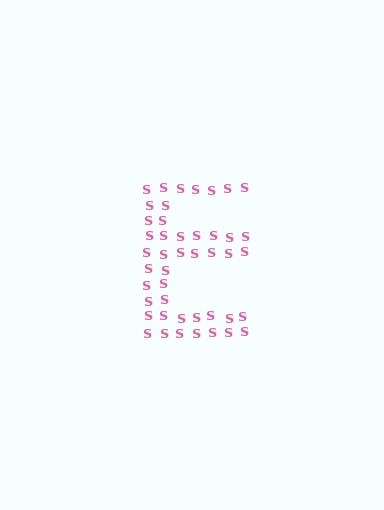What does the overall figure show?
The overall figure shows the letter E.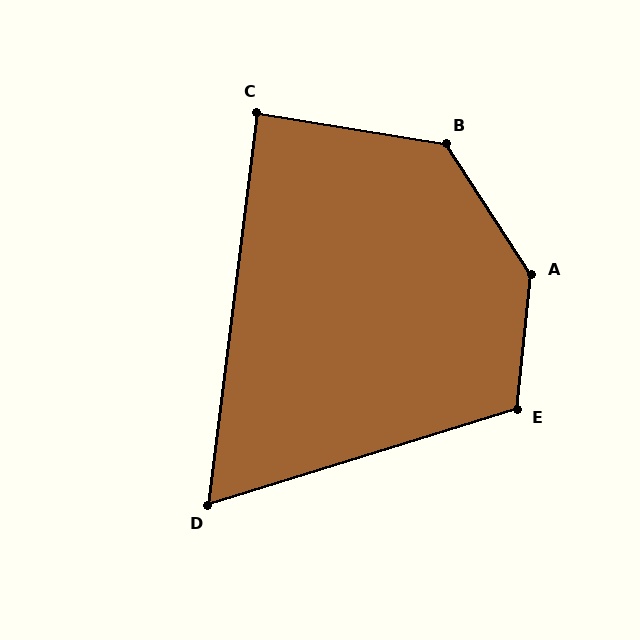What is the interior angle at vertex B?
Approximately 133 degrees (obtuse).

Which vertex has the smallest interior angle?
D, at approximately 66 degrees.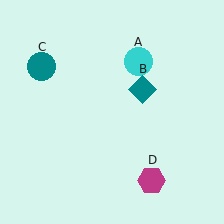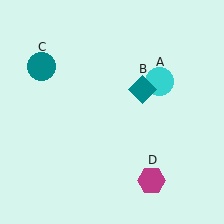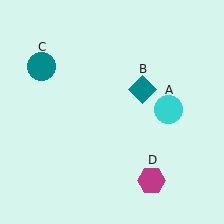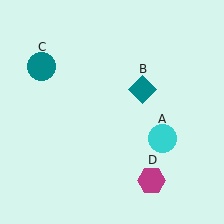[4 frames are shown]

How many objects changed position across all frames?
1 object changed position: cyan circle (object A).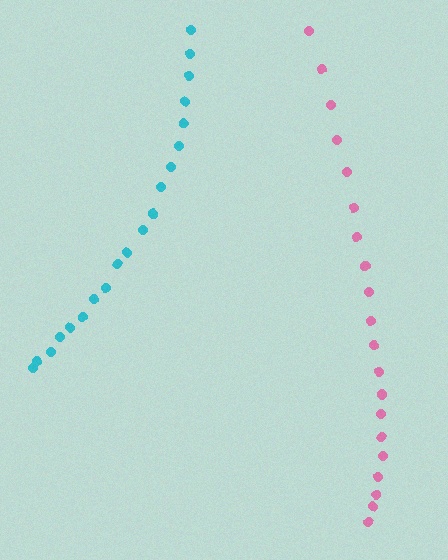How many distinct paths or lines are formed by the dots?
There are 2 distinct paths.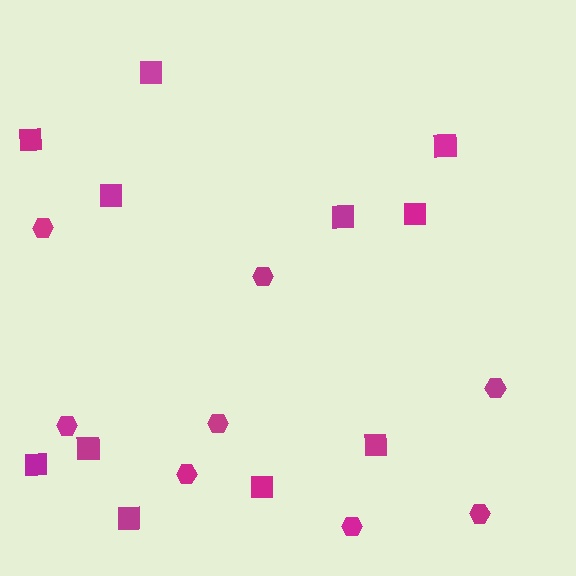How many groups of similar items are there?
There are 2 groups: one group of squares (11) and one group of hexagons (8).